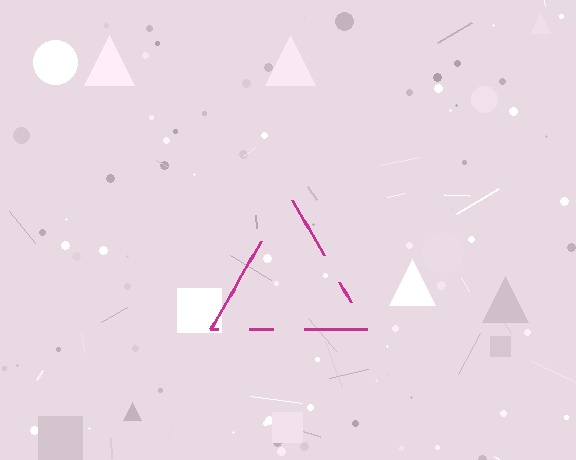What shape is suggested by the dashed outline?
The dashed outline suggests a triangle.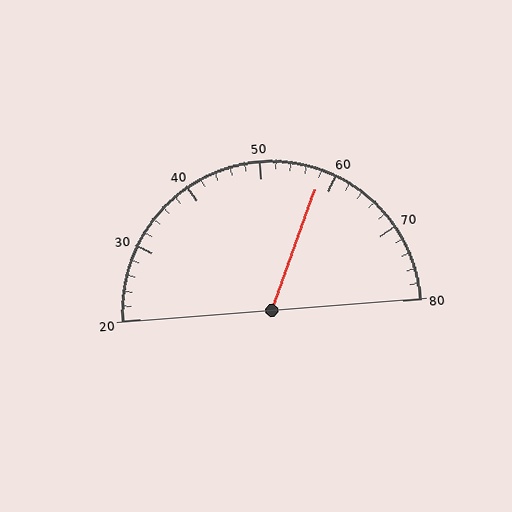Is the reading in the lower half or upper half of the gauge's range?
The reading is in the upper half of the range (20 to 80).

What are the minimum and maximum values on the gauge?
The gauge ranges from 20 to 80.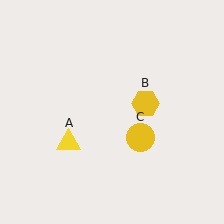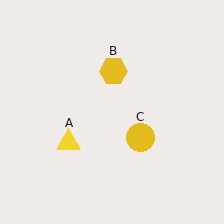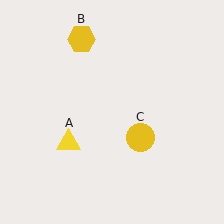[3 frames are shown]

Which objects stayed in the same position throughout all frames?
Yellow triangle (object A) and yellow circle (object C) remained stationary.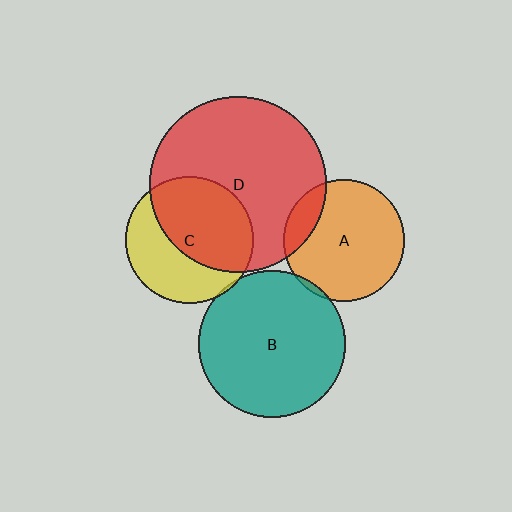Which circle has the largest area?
Circle D (red).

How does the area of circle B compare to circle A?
Approximately 1.5 times.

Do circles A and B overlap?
Yes.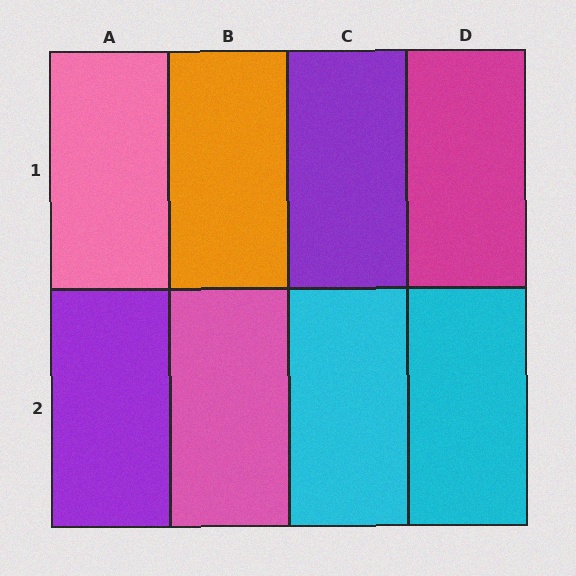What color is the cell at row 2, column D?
Cyan.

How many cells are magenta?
1 cell is magenta.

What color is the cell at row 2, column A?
Purple.